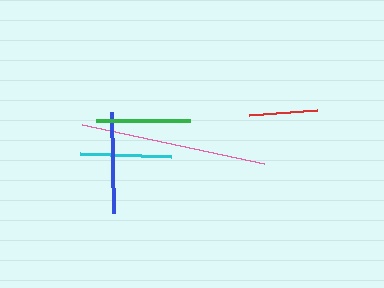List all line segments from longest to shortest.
From longest to shortest: pink, blue, green, cyan, red.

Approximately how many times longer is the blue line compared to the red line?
The blue line is approximately 1.5 times the length of the red line.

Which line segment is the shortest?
The red line is the shortest at approximately 68 pixels.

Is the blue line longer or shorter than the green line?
The blue line is longer than the green line.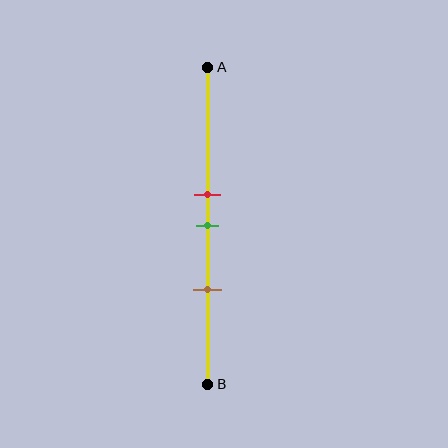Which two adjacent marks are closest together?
The red and green marks are the closest adjacent pair.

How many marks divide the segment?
There are 3 marks dividing the segment.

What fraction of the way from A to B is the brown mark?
The brown mark is approximately 70% (0.7) of the way from A to B.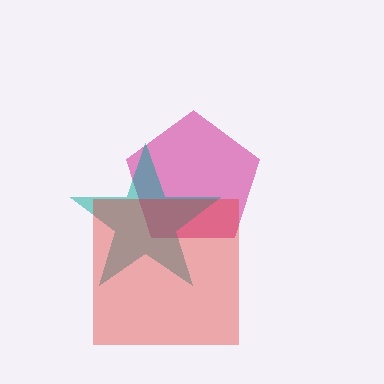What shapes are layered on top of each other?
The layered shapes are: a magenta pentagon, a teal star, a red square.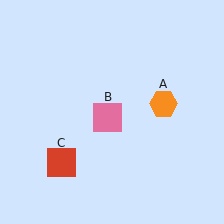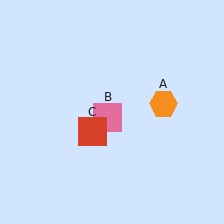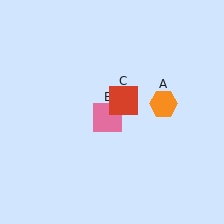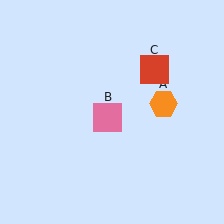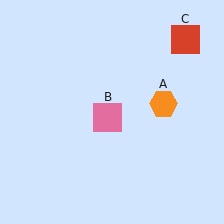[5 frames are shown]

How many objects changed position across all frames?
1 object changed position: red square (object C).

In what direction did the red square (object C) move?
The red square (object C) moved up and to the right.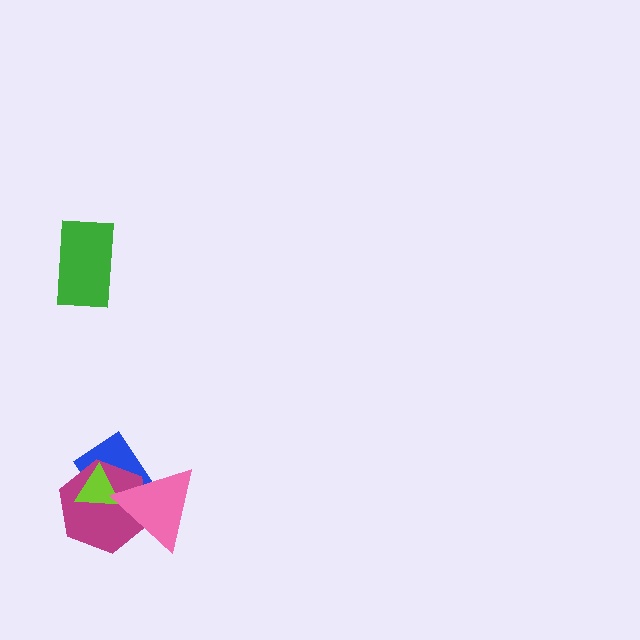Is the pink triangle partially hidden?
No, no other shape covers it.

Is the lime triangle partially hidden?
Yes, it is partially covered by another shape.